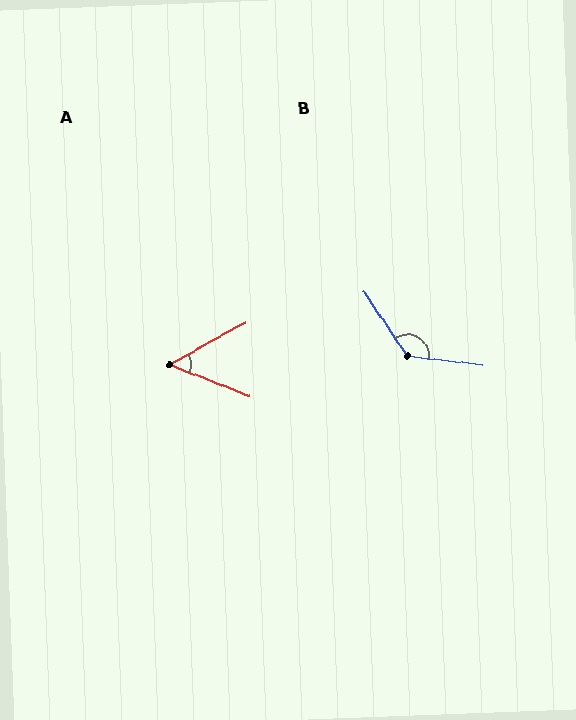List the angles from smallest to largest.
A (50°), B (130°).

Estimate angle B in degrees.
Approximately 130 degrees.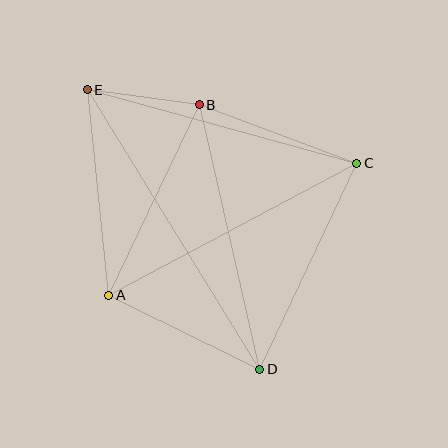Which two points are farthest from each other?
Points D and E are farthest from each other.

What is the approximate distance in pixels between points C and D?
The distance between C and D is approximately 227 pixels.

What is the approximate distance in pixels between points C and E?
The distance between C and E is approximately 279 pixels.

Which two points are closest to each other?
Points B and E are closest to each other.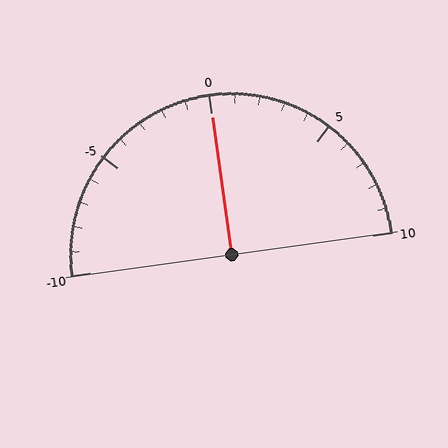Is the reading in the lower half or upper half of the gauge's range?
The reading is in the upper half of the range (-10 to 10).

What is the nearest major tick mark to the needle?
The nearest major tick mark is 0.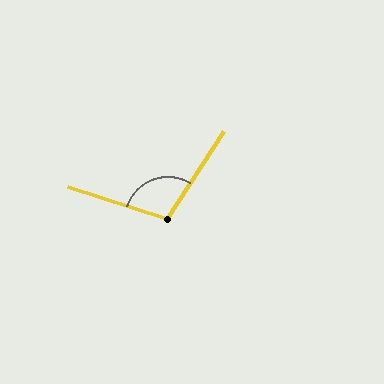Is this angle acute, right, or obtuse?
It is obtuse.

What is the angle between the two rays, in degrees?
Approximately 104 degrees.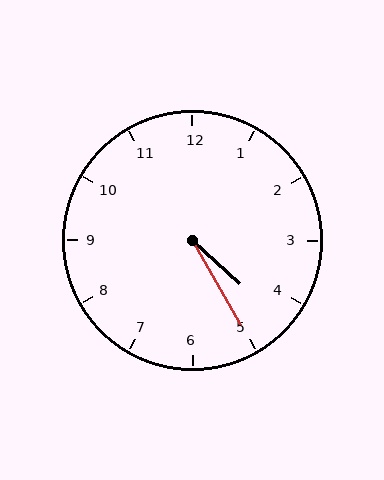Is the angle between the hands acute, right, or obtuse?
It is acute.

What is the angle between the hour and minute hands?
Approximately 18 degrees.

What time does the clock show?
4:25.